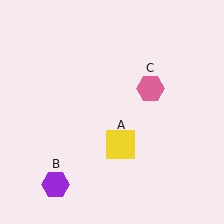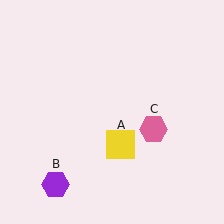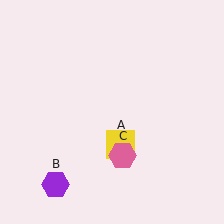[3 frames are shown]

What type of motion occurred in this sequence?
The pink hexagon (object C) rotated clockwise around the center of the scene.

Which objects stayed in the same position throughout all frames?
Yellow square (object A) and purple hexagon (object B) remained stationary.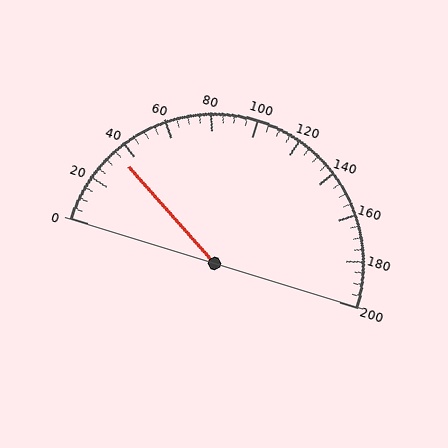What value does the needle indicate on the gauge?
The needle indicates approximately 35.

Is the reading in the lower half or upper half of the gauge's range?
The reading is in the lower half of the range (0 to 200).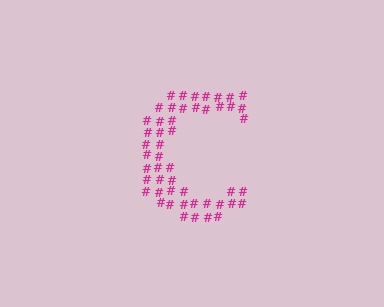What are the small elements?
The small elements are hash symbols.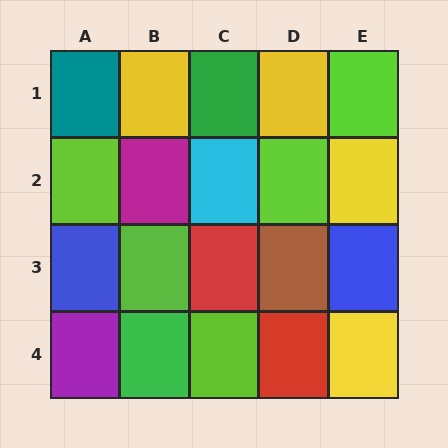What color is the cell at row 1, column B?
Yellow.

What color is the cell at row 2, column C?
Cyan.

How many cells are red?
2 cells are red.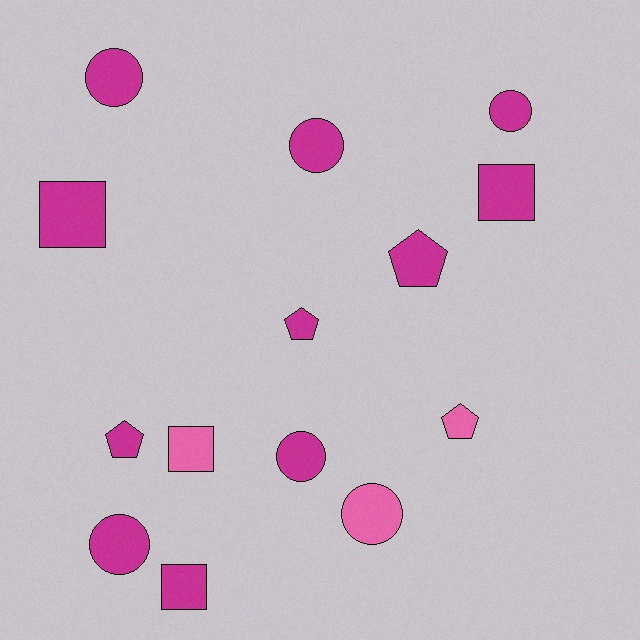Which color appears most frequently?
Magenta, with 11 objects.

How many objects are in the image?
There are 14 objects.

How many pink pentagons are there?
There is 1 pink pentagon.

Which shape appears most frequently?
Circle, with 6 objects.